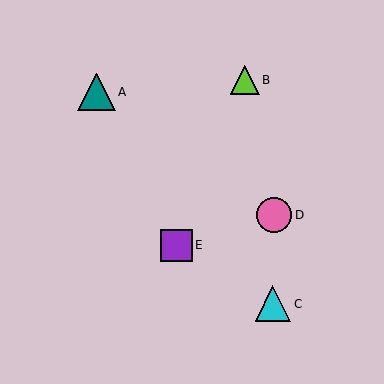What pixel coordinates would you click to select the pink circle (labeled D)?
Click at (274, 215) to select the pink circle D.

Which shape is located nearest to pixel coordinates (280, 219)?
The pink circle (labeled D) at (274, 215) is nearest to that location.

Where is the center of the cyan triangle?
The center of the cyan triangle is at (273, 304).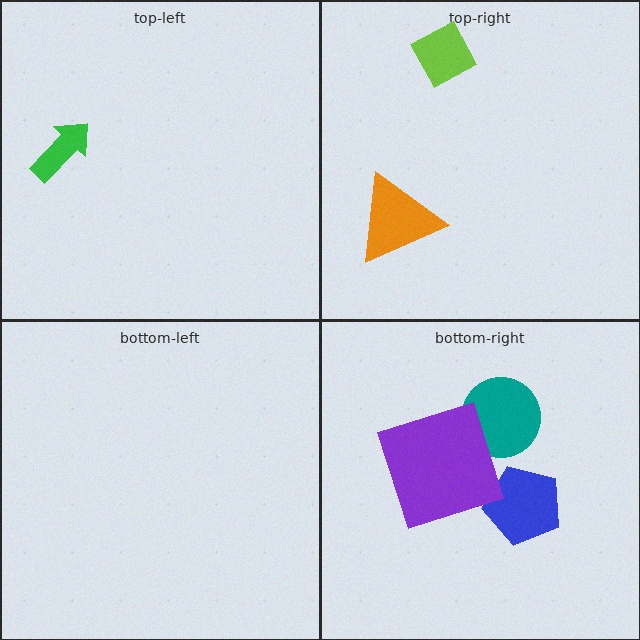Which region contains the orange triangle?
The top-right region.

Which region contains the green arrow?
The top-left region.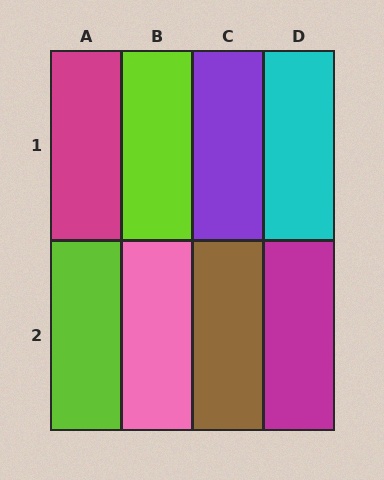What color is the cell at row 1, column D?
Cyan.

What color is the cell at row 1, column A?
Magenta.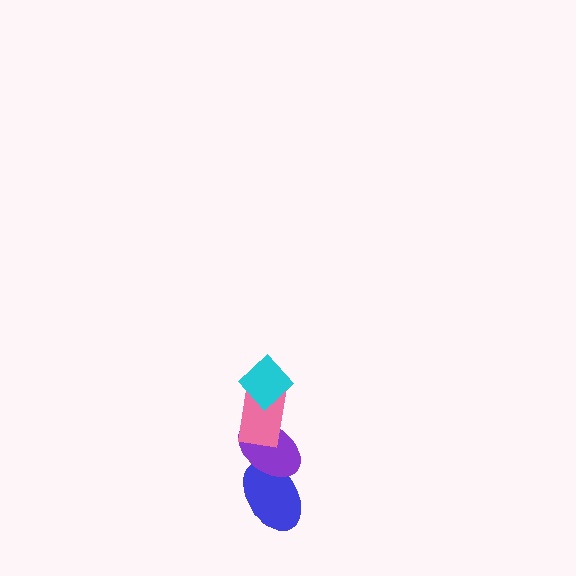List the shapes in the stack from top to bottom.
From top to bottom: the cyan diamond, the pink rectangle, the purple ellipse, the blue ellipse.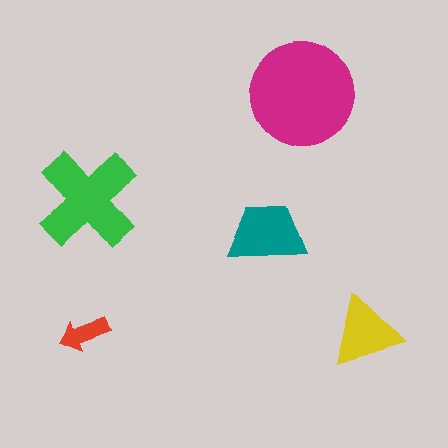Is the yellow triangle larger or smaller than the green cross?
Smaller.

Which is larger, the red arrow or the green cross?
The green cross.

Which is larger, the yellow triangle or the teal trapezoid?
The teal trapezoid.